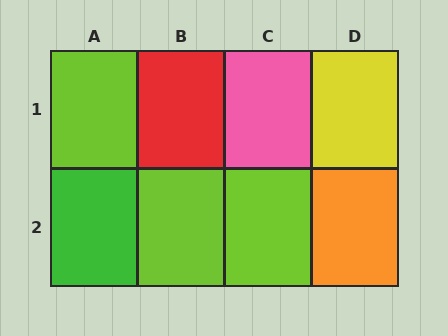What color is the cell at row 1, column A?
Lime.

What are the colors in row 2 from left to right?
Green, lime, lime, orange.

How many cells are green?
1 cell is green.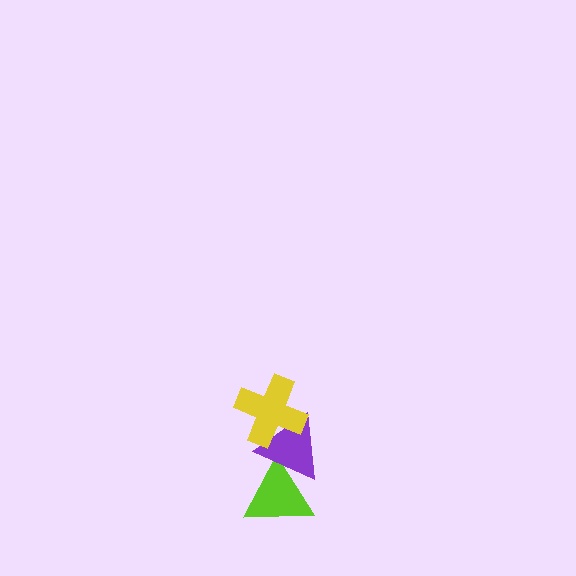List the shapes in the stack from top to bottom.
From top to bottom: the yellow cross, the purple triangle, the lime triangle.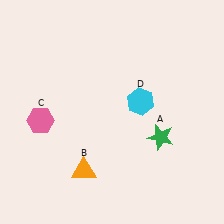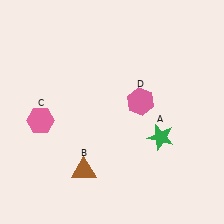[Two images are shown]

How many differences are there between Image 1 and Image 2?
There are 2 differences between the two images.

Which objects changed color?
B changed from orange to brown. D changed from cyan to pink.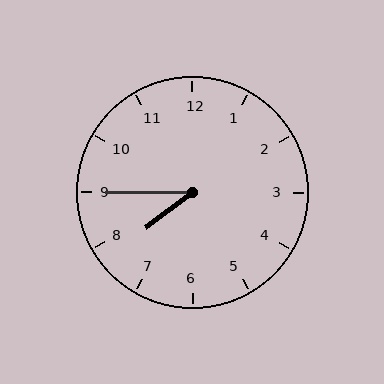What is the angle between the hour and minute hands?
Approximately 38 degrees.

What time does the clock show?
7:45.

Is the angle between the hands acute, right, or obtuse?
It is acute.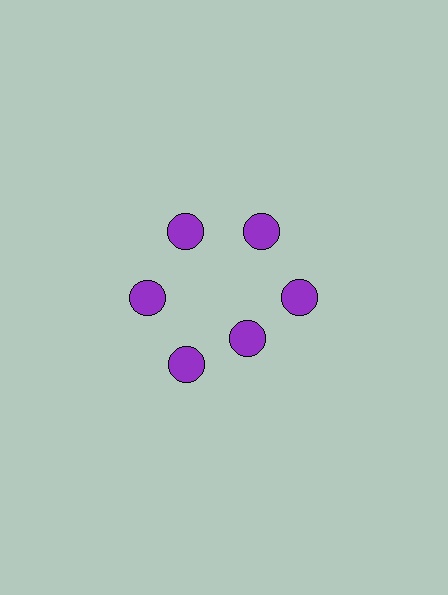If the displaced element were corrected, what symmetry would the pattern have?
It would have 6-fold rotational symmetry — the pattern would map onto itself every 60 degrees.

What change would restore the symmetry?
The symmetry would be restored by moving it outward, back onto the ring so that all 6 circles sit at equal angles and equal distance from the center.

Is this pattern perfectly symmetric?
No. The 6 purple circles are arranged in a ring, but one element near the 5 o'clock position is pulled inward toward the center, breaking the 6-fold rotational symmetry.